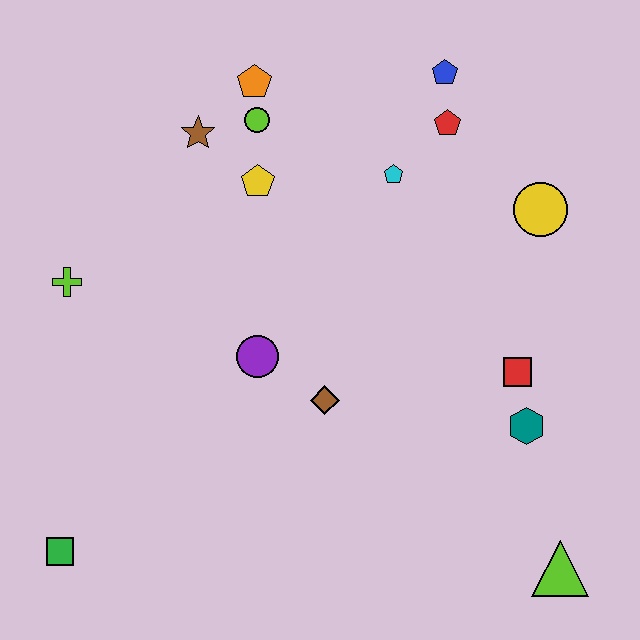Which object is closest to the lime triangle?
The teal hexagon is closest to the lime triangle.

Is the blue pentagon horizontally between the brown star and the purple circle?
No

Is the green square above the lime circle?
No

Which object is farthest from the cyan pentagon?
The green square is farthest from the cyan pentagon.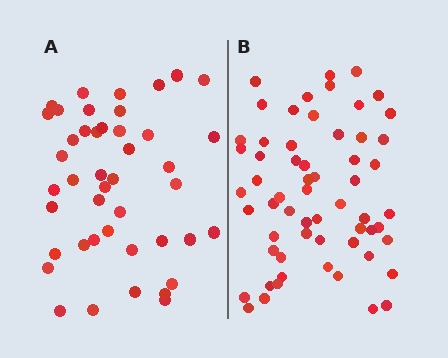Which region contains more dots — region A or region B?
Region B (the right region) has more dots.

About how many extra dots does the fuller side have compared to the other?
Region B has approximately 15 more dots than region A.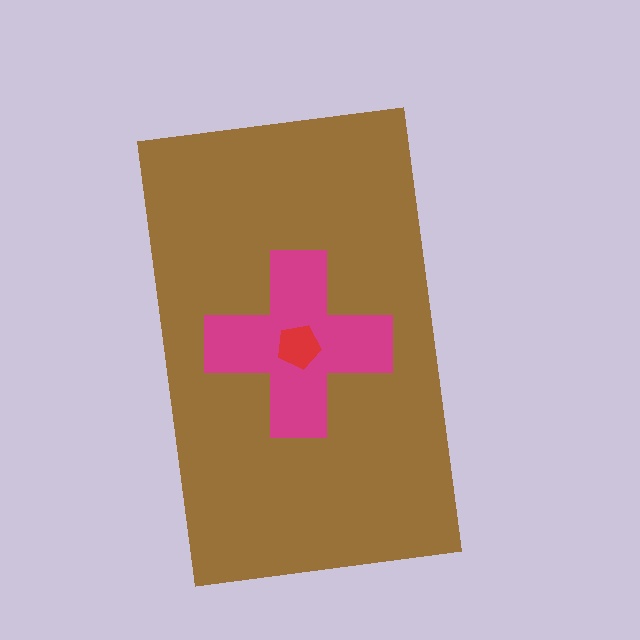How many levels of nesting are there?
3.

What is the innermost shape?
The red pentagon.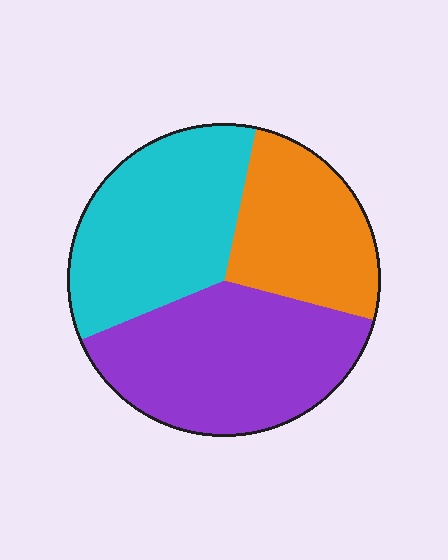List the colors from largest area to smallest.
From largest to smallest: purple, cyan, orange.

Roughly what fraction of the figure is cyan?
Cyan takes up between a third and a half of the figure.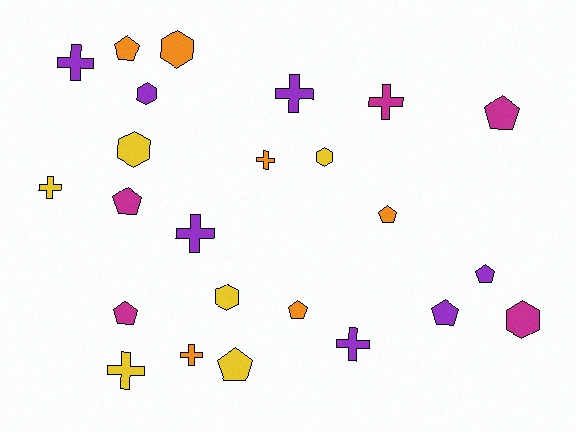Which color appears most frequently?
Purple, with 7 objects.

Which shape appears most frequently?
Cross, with 9 objects.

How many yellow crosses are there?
There are 2 yellow crosses.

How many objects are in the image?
There are 24 objects.